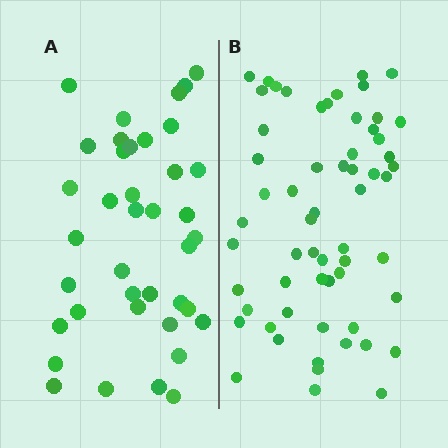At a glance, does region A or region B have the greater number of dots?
Region B (the right region) has more dots.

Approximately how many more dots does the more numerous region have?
Region B has approximately 20 more dots than region A.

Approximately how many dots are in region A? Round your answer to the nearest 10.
About 40 dots. (The exact count is 39, which rounds to 40.)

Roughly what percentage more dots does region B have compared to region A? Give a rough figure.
About 55% more.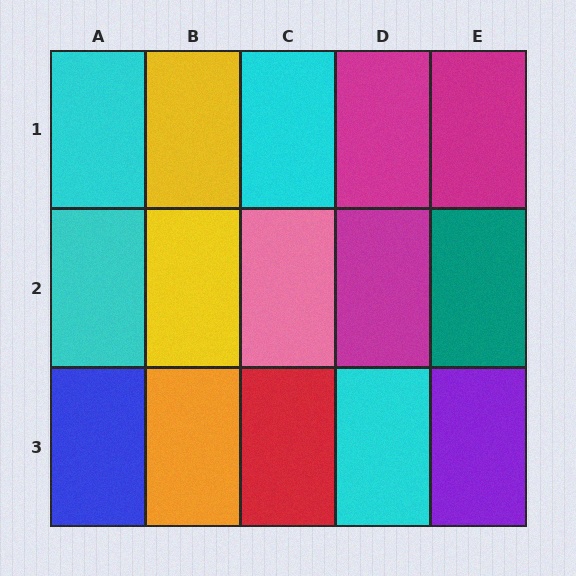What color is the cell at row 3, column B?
Orange.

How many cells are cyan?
4 cells are cyan.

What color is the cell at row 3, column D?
Cyan.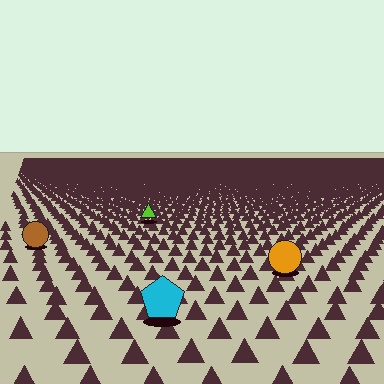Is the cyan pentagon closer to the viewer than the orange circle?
Yes. The cyan pentagon is closer — you can tell from the texture gradient: the ground texture is coarser near it.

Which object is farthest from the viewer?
The lime triangle is farthest from the viewer. It appears smaller and the ground texture around it is denser.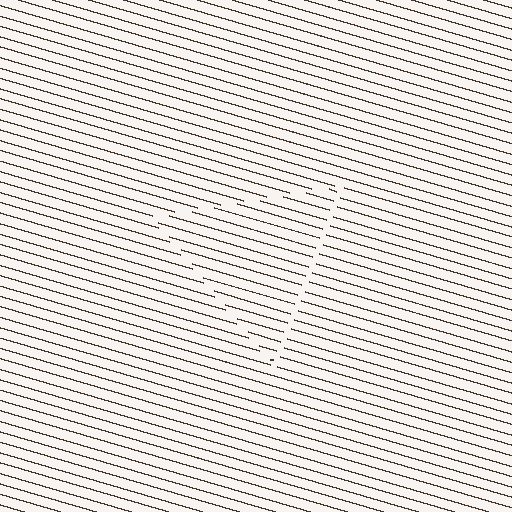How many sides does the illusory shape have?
3 sides — the line-ends trace a triangle.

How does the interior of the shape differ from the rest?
The interior of the shape contains the same grating, shifted by half a period — the contour is defined by the phase discontinuity where line-ends from the inner and outer gratings abut.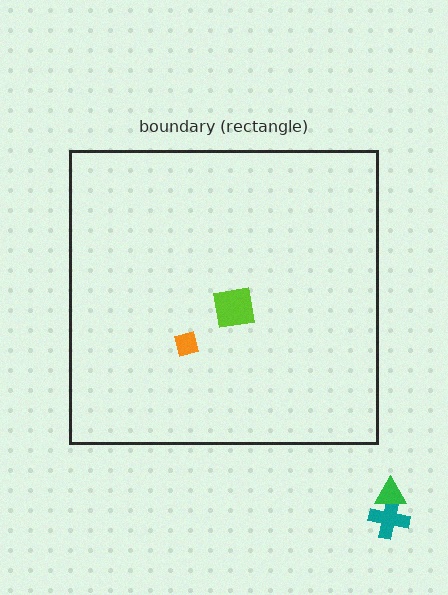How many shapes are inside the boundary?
2 inside, 2 outside.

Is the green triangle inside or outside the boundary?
Outside.